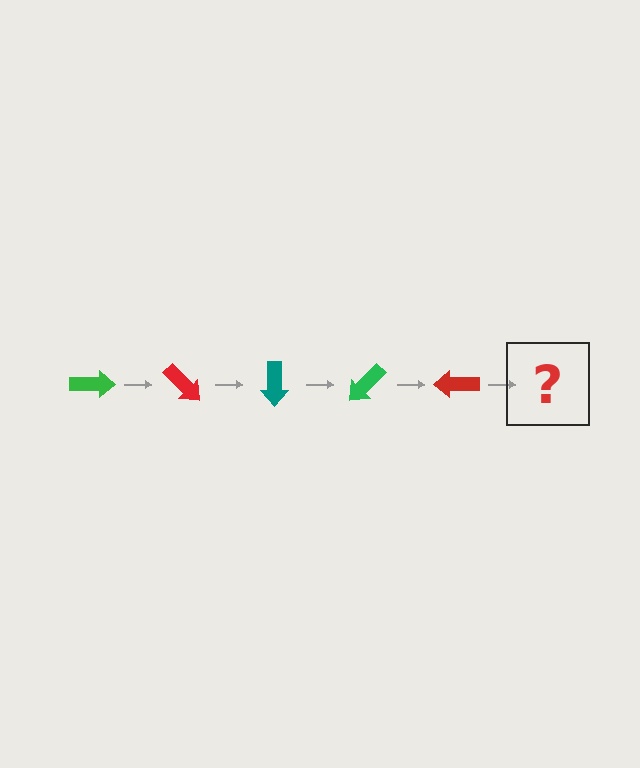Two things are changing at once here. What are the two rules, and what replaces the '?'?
The two rules are that it rotates 45 degrees each step and the color cycles through green, red, and teal. The '?' should be a teal arrow, rotated 225 degrees from the start.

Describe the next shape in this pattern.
It should be a teal arrow, rotated 225 degrees from the start.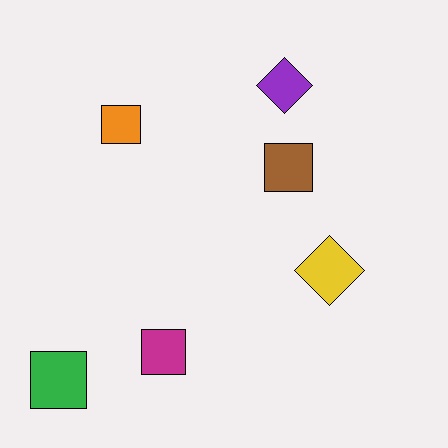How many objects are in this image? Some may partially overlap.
There are 6 objects.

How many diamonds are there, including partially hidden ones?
There are 2 diamonds.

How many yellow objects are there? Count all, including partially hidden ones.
There is 1 yellow object.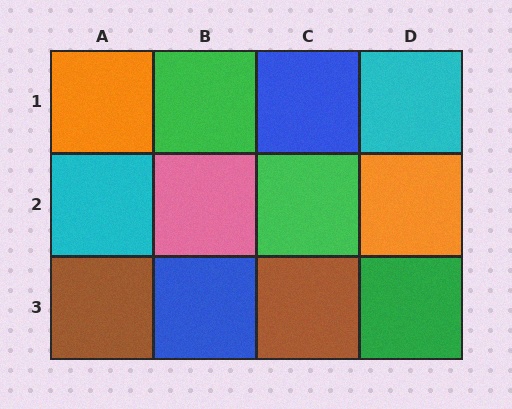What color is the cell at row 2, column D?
Orange.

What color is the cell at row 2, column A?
Cyan.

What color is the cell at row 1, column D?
Cyan.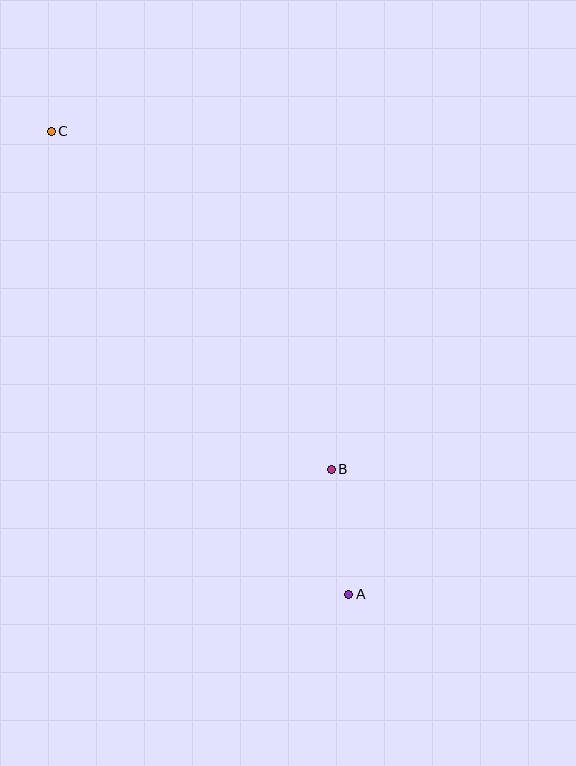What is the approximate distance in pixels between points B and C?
The distance between B and C is approximately 439 pixels.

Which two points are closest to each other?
Points A and B are closest to each other.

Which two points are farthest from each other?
Points A and C are farthest from each other.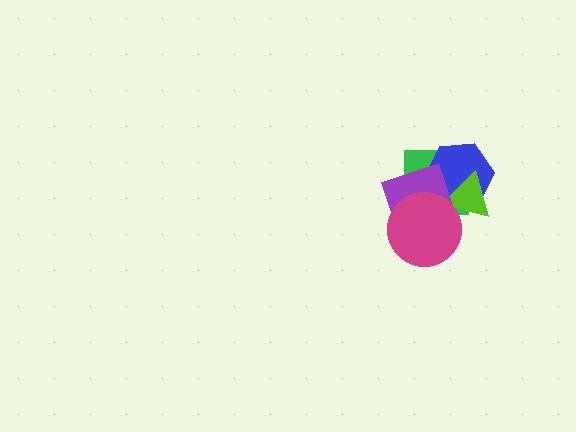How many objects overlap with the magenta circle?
4 objects overlap with the magenta circle.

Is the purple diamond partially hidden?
Yes, it is partially covered by another shape.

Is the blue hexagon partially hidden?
Yes, it is partially covered by another shape.